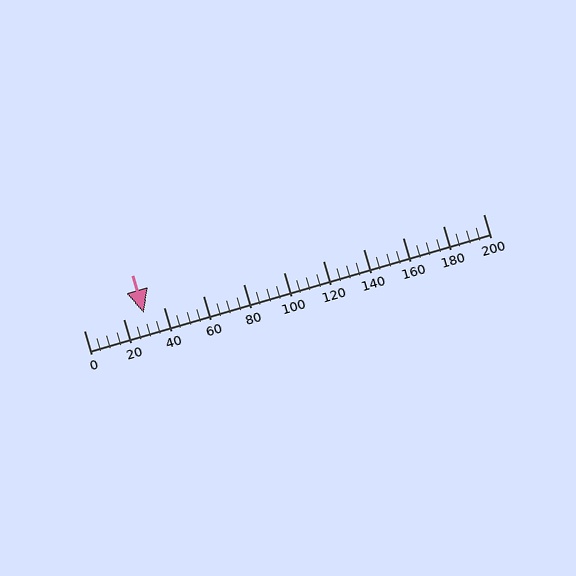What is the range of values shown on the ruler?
The ruler shows values from 0 to 200.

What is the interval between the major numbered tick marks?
The major tick marks are spaced 20 units apart.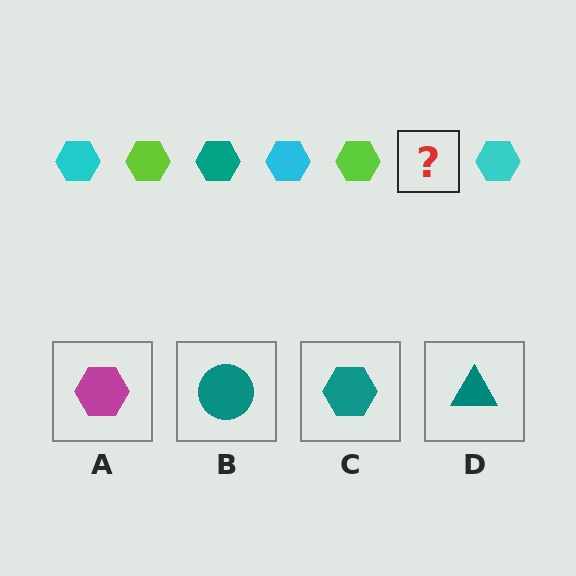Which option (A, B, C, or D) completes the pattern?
C.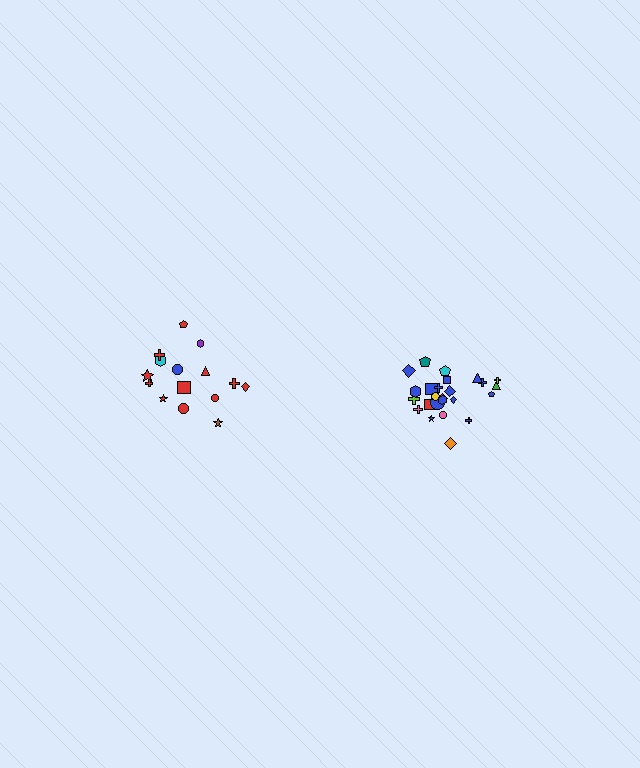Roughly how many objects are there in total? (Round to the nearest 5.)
Roughly 40 objects in total.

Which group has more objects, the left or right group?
The right group.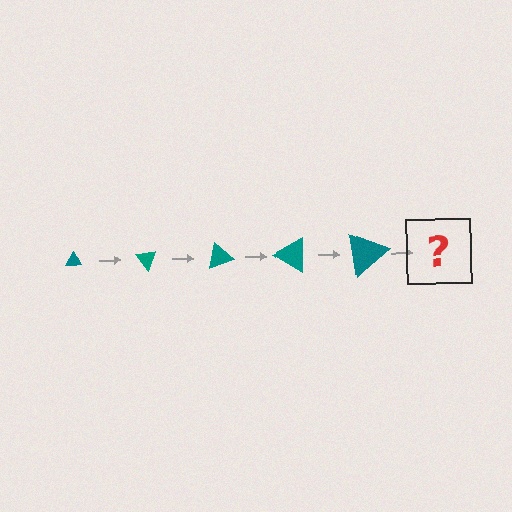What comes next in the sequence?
The next element should be a triangle, larger than the previous one and rotated 250 degrees from the start.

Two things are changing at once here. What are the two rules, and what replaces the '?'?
The two rules are that the triangle grows larger each step and it rotates 50 degrees each step. The '?' should be a triangle, larger than the previous one and rotated 250 degrees from the start.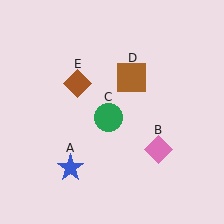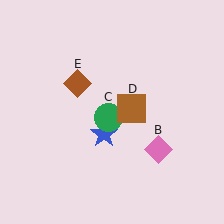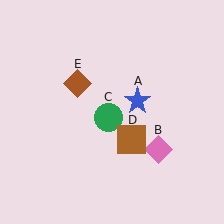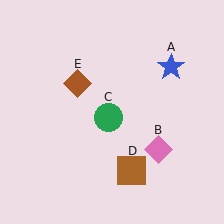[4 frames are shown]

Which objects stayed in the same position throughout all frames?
Pink diamond (object B) and green circle (object C) and brown diamond (object E) remained stationary.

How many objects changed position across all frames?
2 objects changed position: blue star (object A), brown square (object D).